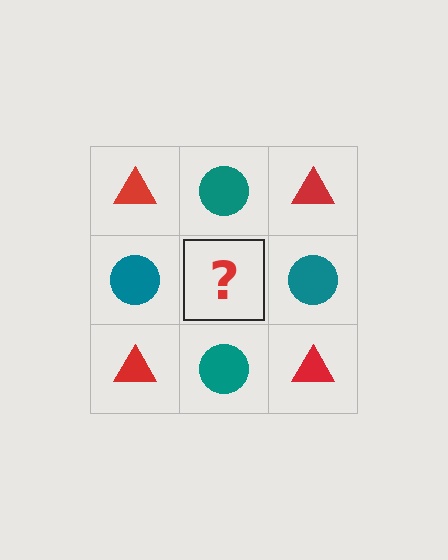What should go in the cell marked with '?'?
The missing cell should contain a red triangle.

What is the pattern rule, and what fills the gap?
The rule is that it alternates red triangle and teal circle in a checkerboard pattern. The gap should be filled with a red triangle.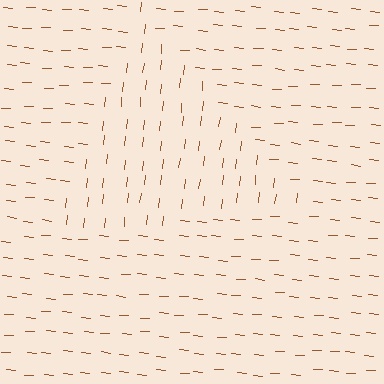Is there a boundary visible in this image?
Yes, there is a texture boundary formed by a change in line orientation.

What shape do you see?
I see a triangle.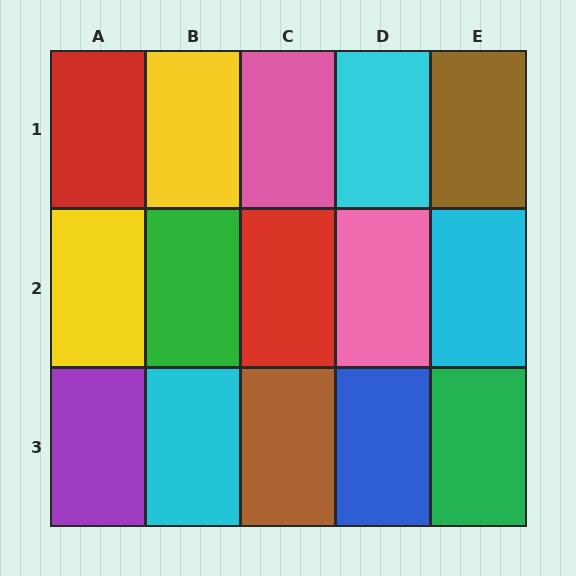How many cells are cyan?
3 cells are cyan.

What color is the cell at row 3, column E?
Green.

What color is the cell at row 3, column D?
Blue.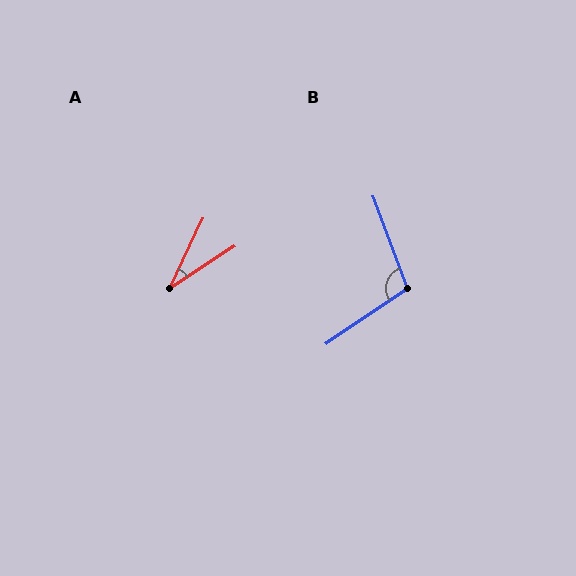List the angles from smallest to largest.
A (31°), B (104°).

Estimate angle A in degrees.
Approximately 31 degrees.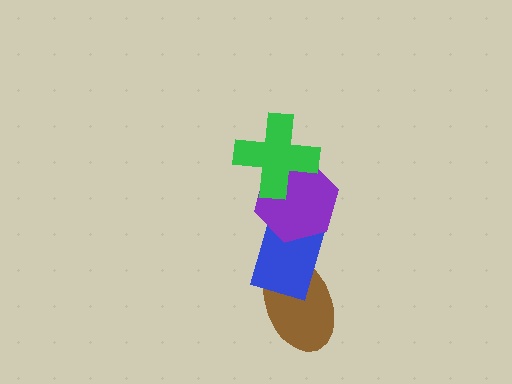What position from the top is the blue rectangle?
The blue rectangle is 3rd from the top.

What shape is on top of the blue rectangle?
The purple hexagon is on top of the blue rectangle.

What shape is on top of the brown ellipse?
The blue rectangle is on top of the brown ellipse.